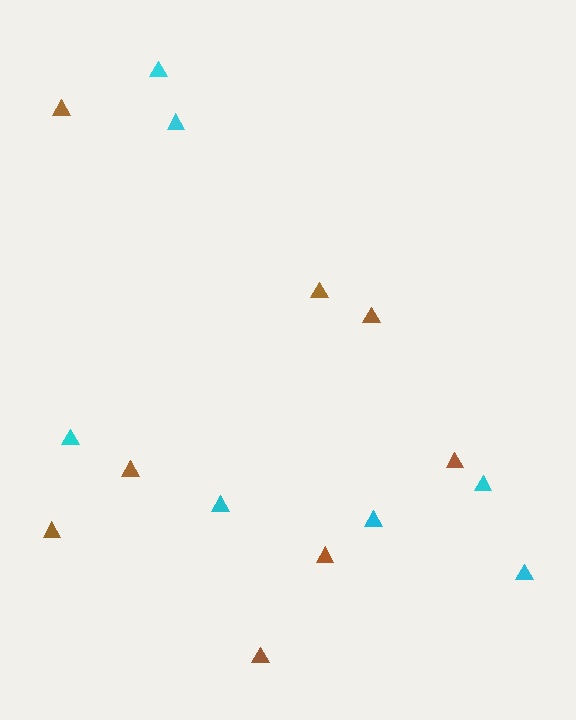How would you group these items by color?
There are 2 groups: one group of brown triangles (8) and one group of cyan triangles (7).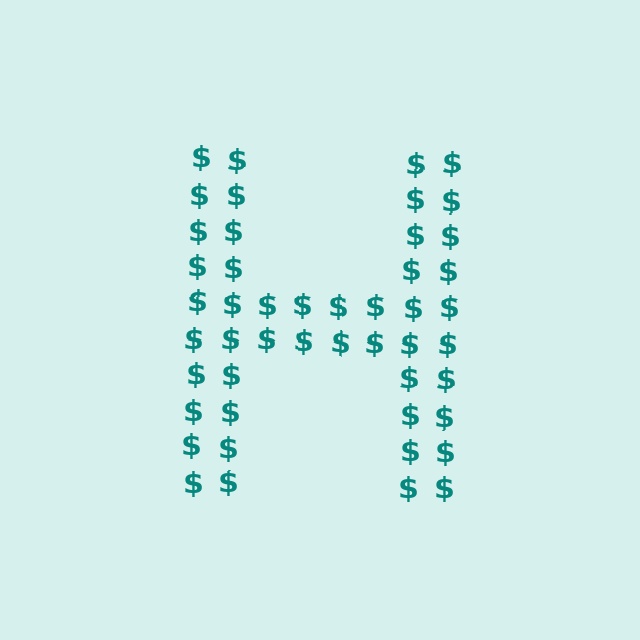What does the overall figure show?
The overall figure shows the letter H.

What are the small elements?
The small elements are dollar signs.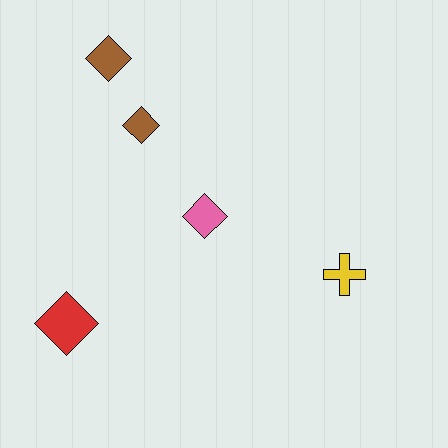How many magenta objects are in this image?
There are no magenta objects.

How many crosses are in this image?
There is 1 cross.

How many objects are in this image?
There are 5 objects.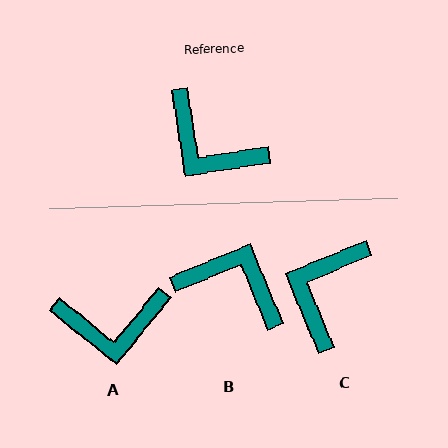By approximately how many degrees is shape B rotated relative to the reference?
Approximately 167 degrees clockwise.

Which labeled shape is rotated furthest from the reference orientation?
B, about 167 degrees away.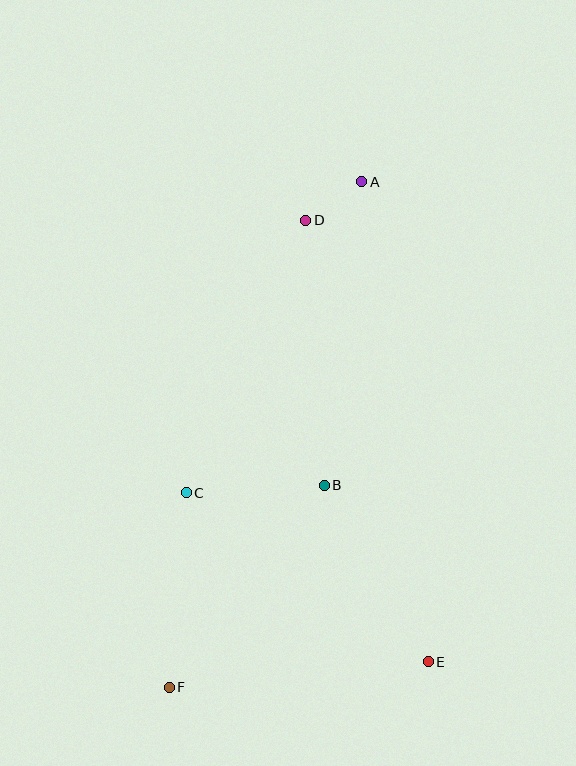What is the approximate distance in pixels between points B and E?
The distance between B and E is approximately 205 pixels.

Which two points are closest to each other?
Points A and D are closest to each other.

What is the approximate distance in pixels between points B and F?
The distance between B and F is approximately 255 pixels.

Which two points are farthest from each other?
Points A and F are farthest from each other.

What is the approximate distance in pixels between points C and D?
The distance between C and D is approximately 298 pixels.